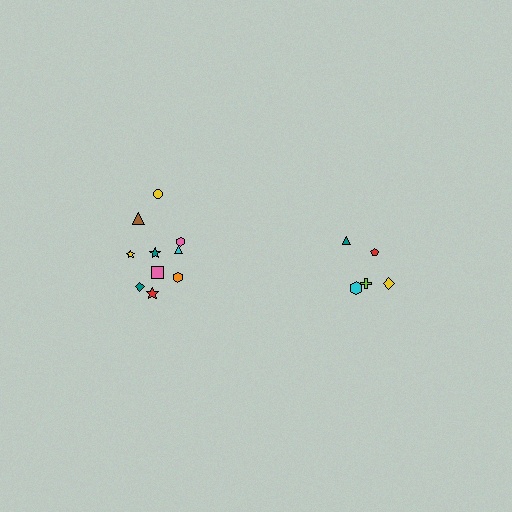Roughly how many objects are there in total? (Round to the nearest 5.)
Roughly 15 objects in total.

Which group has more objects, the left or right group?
The left group.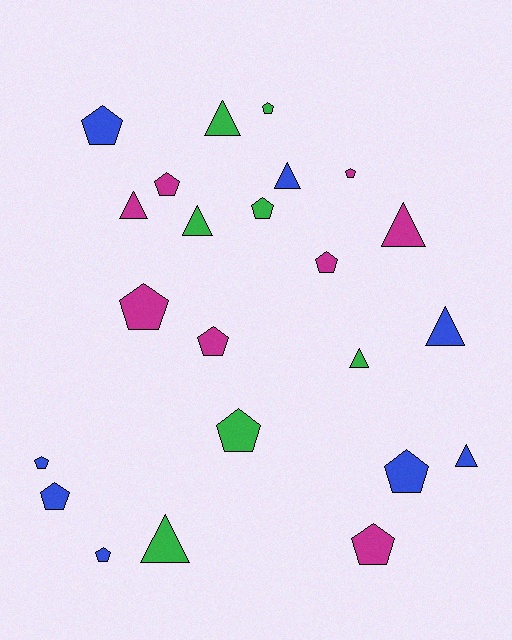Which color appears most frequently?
Magenta, with 8 objects.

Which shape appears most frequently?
Pentagon, with 14 objects.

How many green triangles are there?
There are 4 green triangles.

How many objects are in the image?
There are 23 objects.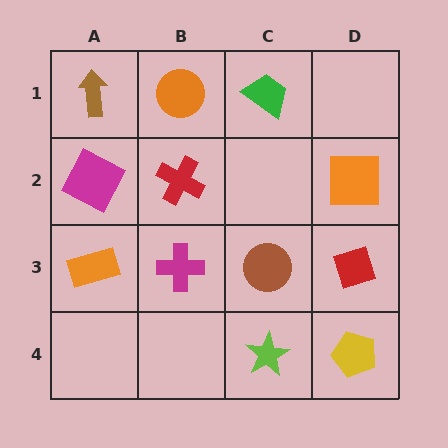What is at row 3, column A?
An orange rectangle.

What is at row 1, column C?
A green trapezoid.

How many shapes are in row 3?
4 shapes.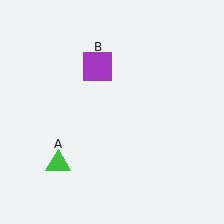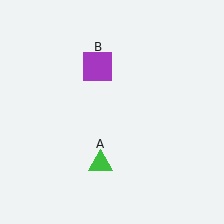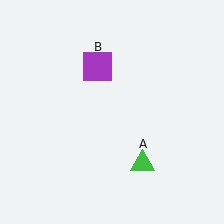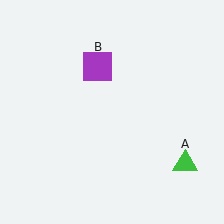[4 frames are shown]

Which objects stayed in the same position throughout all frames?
Purple square (object B) remained stationary.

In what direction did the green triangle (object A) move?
The green triangle (object A) moved right.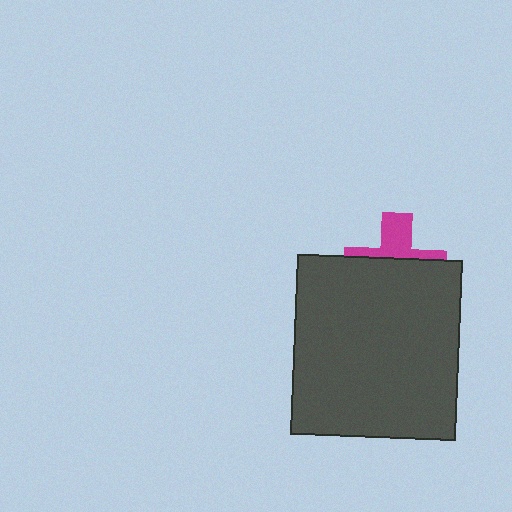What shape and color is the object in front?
The object in front is a dark gray rectangle.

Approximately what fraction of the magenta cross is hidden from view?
Roughly 63% of the magenta cross is hidden behind the dark gray rectangle.